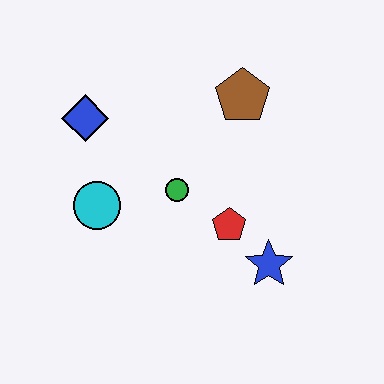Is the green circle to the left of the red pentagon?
Yes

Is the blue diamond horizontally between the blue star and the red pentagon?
No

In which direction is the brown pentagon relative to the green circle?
The brown pentagon is above the green circle.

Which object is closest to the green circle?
The red pentagon is closest to the green circle.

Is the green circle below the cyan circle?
No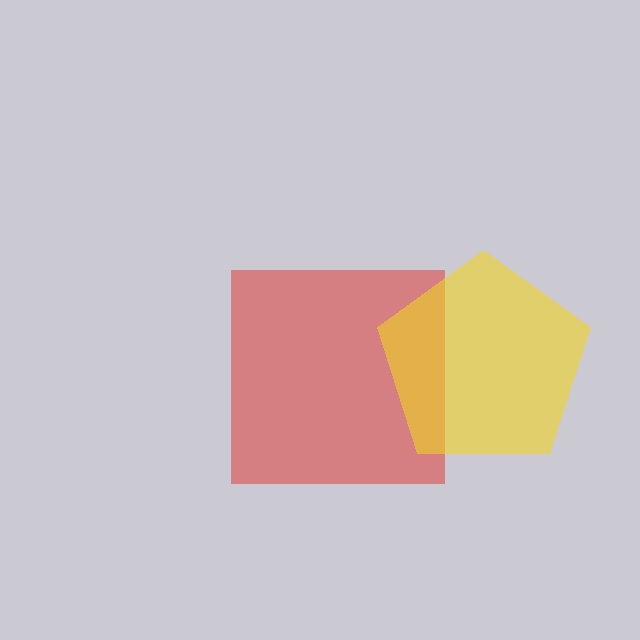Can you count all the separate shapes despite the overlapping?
Yes, there are 2 separate shapes.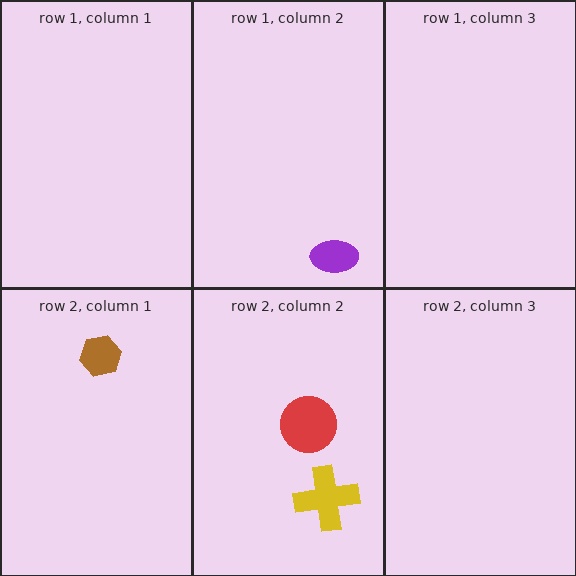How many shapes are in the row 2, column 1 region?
1.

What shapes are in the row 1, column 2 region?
The purple ellipse.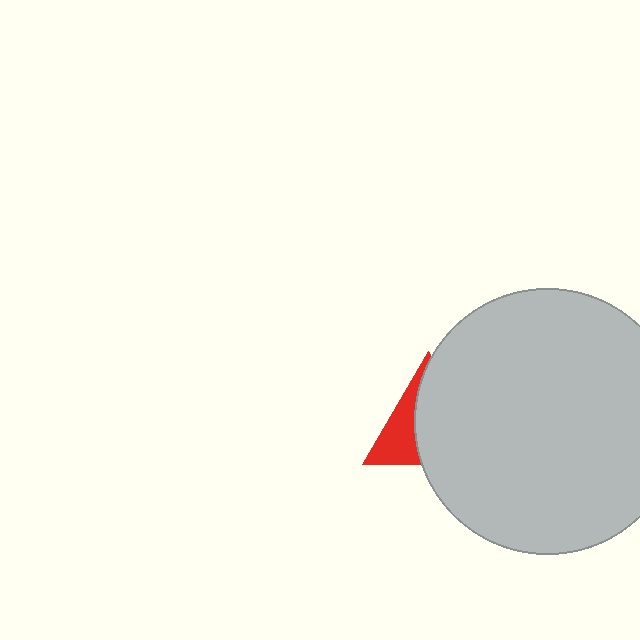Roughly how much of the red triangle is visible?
A small part of it is visible (roughly 36%).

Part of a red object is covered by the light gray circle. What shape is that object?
It is a triangle.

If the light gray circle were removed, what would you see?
You would see the complete red triangle.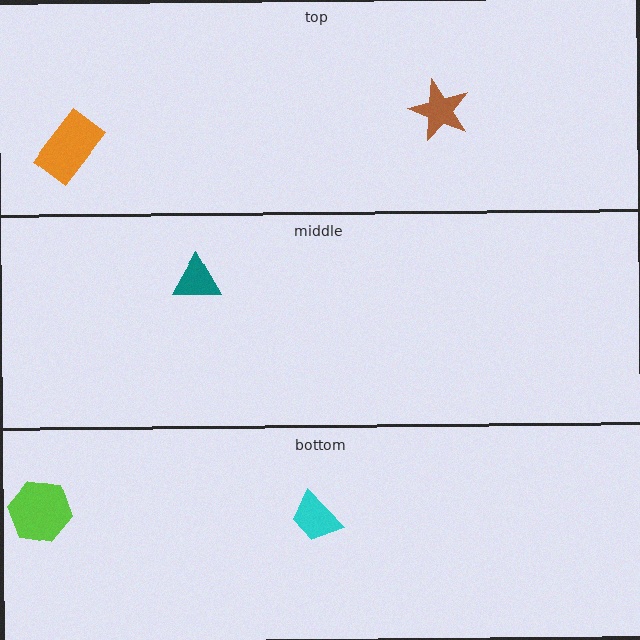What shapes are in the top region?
The orange rectangle, the brown star.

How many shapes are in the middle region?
1.